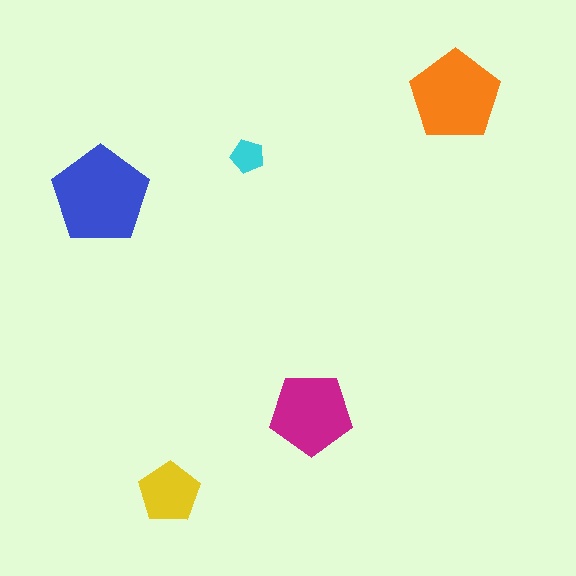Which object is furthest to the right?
The orange pentagon is rightmost.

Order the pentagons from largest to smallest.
the blue one, the orange one, the magenta one, the yellow one, the cyan one.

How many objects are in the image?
There are 5 objects in the image.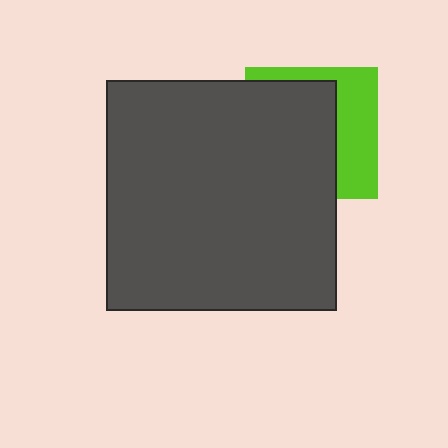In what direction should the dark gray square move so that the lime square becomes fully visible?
The dark gray square should move left. That is the shortest direction to clear the overlap and leave the lime square fully visible.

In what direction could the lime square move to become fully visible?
The lime square could move right. That would shift it out from behind the dark gray square entirely.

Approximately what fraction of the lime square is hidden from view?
Roughly 63% of the lime square is hidden behind the dark gray square.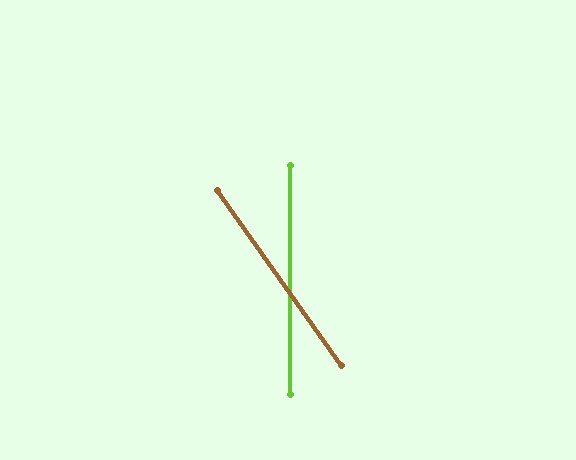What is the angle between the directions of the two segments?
Approximately 35 degrees.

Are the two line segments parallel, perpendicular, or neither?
Neither parallel nor perpendicular — they differ by about 35°.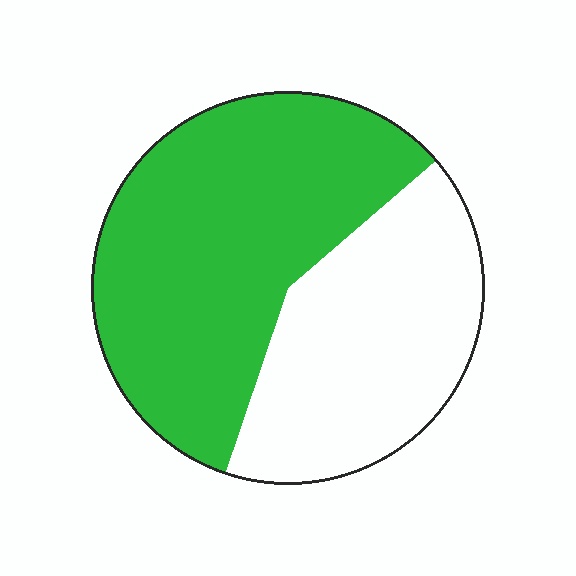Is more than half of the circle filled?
Yes.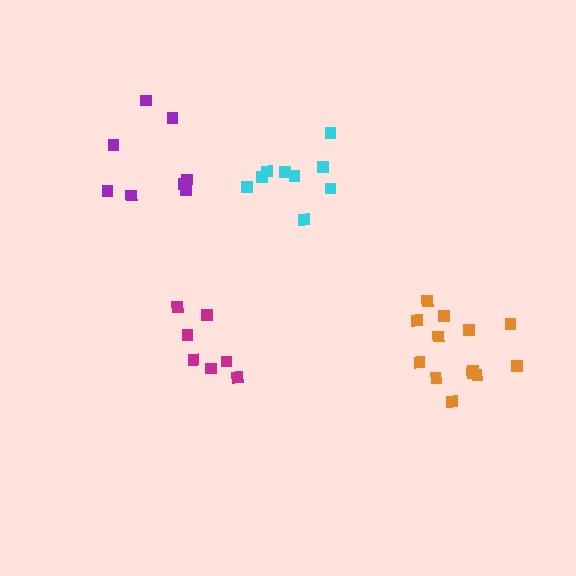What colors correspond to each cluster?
The clusters are colored: orange, cyan, purple, magenta.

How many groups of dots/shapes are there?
There are 4 groups.